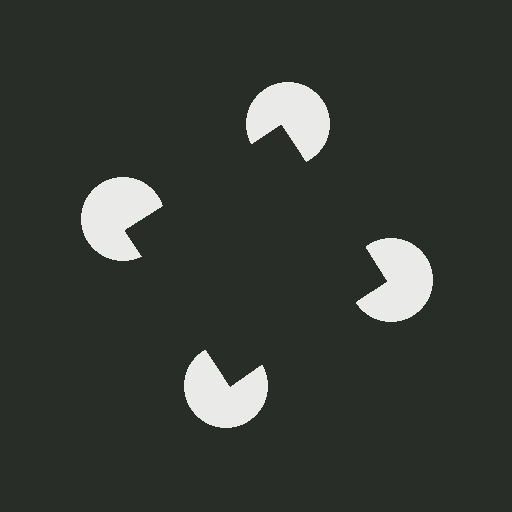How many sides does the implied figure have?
4 sides.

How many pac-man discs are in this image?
There are 4 — one at each vertex of the illusory square.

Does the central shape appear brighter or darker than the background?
It typically appears slightly darker than the background, even though no actual brightness change is drawn.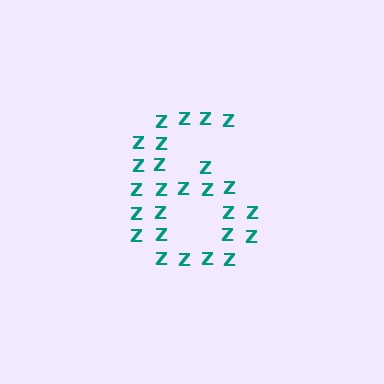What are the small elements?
The small elements are letter Z's.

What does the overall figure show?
The overall figure shows the digit 6.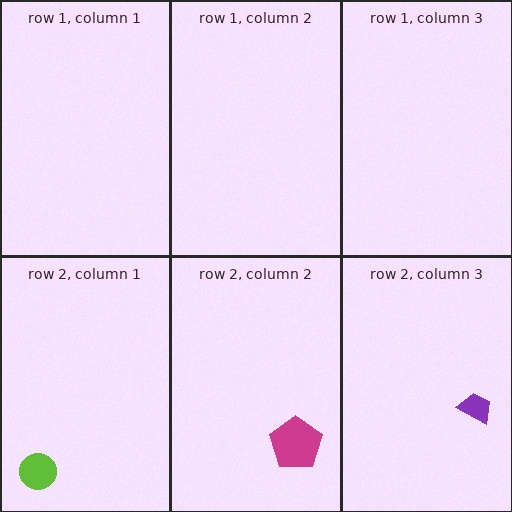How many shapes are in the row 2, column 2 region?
1.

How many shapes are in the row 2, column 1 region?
1.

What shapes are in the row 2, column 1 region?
The lime circle.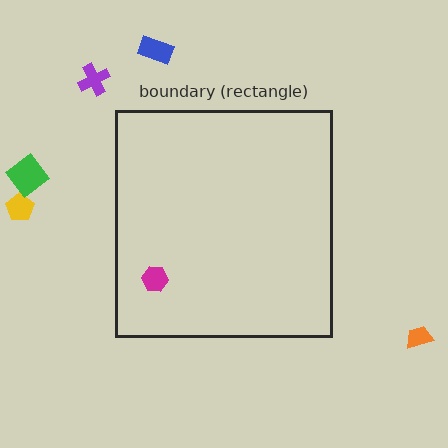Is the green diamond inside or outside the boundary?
Outside.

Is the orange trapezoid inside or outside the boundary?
Outside.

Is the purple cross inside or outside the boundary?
Outside.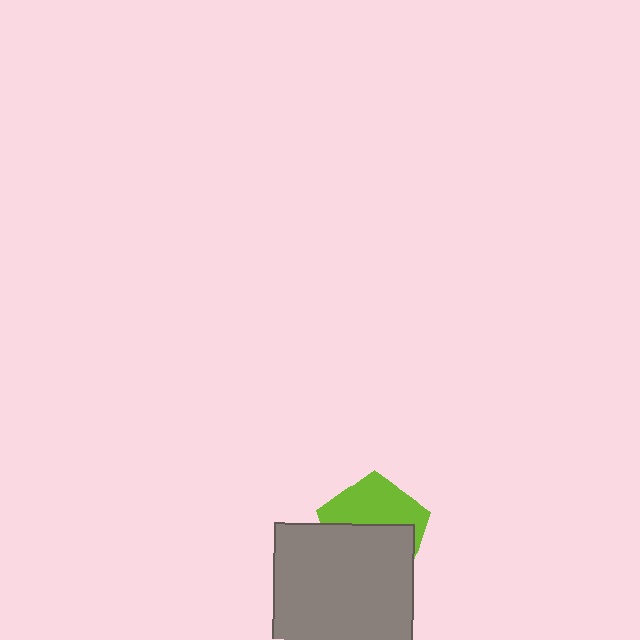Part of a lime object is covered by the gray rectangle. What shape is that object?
It is a pentagon.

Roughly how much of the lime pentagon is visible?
About half of it is visible (roughly 47%).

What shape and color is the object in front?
The object in front is a gray rectangle.